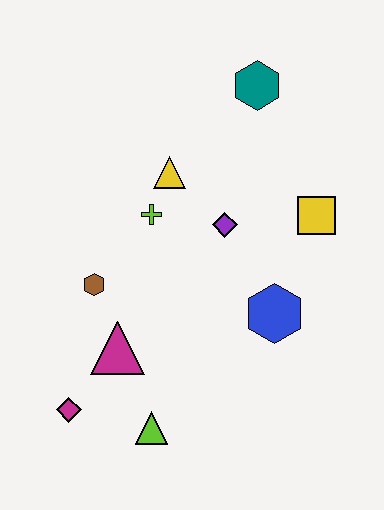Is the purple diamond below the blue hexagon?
No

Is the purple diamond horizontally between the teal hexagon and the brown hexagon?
Yes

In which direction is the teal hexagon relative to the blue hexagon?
The teal hexagon is above the blue hexagon.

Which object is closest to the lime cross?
The yellow triangle is closest to the lime cross.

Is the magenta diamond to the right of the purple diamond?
No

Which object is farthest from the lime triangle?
The teal hexagon is farthest from the lime triangle.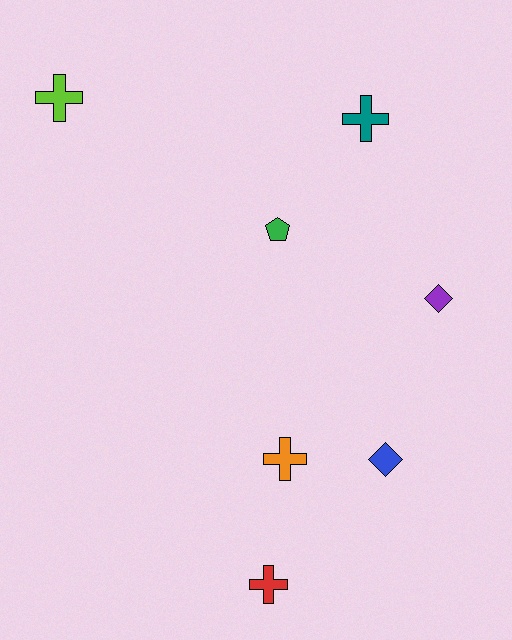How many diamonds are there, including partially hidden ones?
There are 2 diamonds.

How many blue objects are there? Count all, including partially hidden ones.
There is 1 blue object.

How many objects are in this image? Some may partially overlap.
There are 7 objects.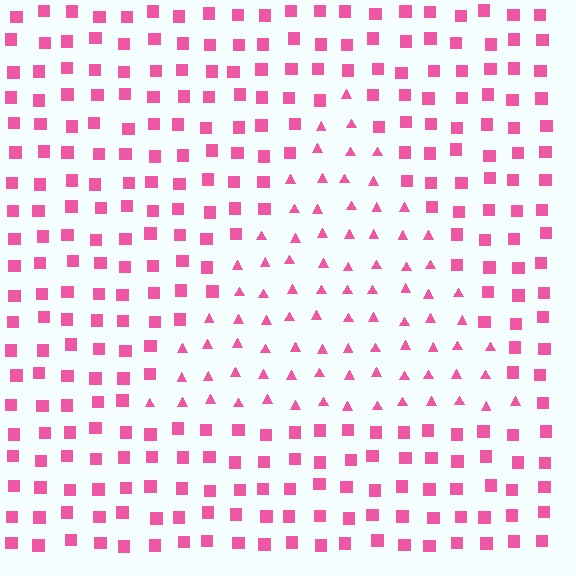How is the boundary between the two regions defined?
The boundary is defined by a change in element shape: triangles inside vs. squares outside. All elements share the same color and spacing.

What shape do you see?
I see a triangle.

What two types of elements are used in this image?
The image uses triangles inside the triangle region and squares outside it.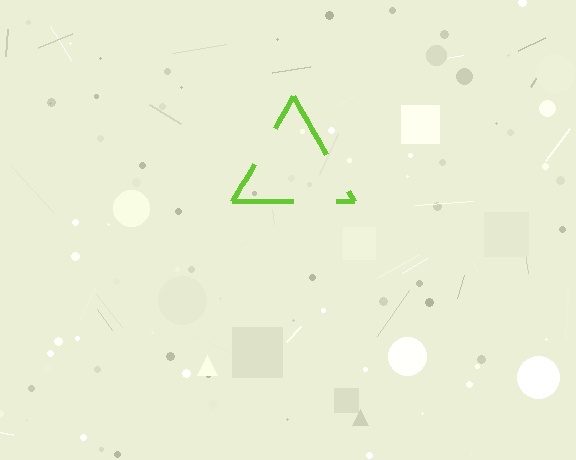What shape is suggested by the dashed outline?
The dashed outline suggests a triangle.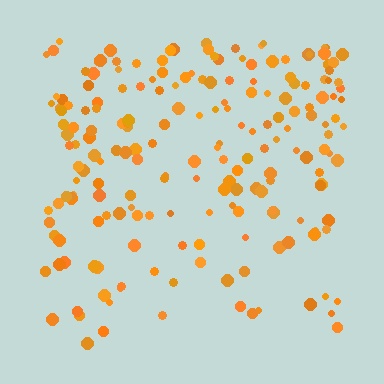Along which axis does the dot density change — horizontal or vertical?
Vertical.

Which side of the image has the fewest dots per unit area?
The bottom.